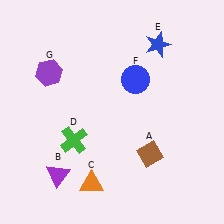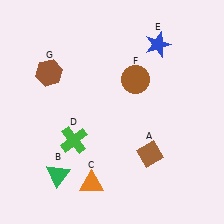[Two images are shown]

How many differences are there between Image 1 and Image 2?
There are 3 differences between the two images.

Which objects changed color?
B changed from purple to green. F changed from blue to brown. G changed from purple to brown.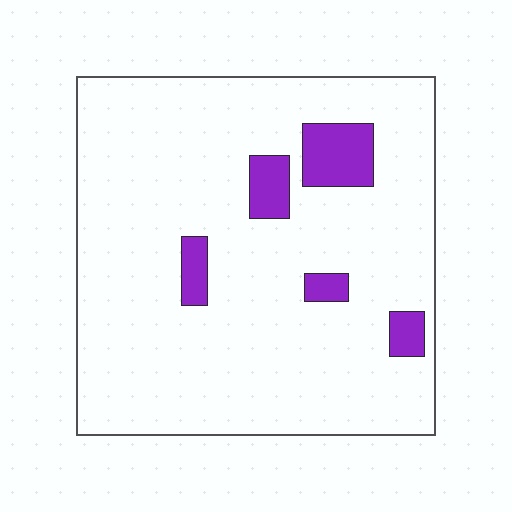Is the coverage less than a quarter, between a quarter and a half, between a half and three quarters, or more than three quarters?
Less than a quarter.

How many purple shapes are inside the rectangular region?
5.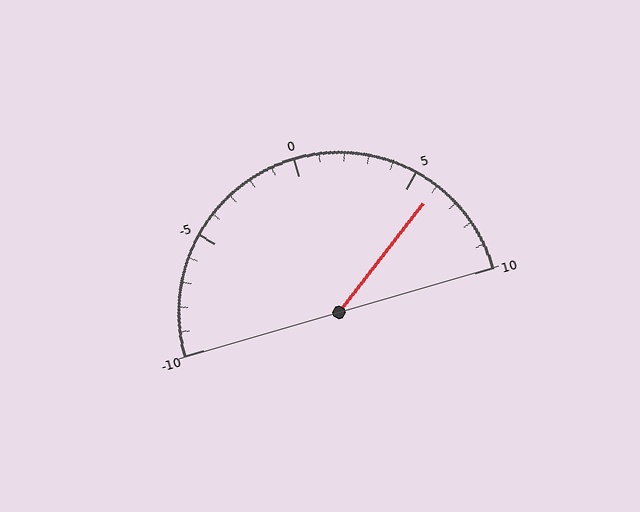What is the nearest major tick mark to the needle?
The nearest major tick mark is 5.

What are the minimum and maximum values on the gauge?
The gauge ranges from -10 to 10.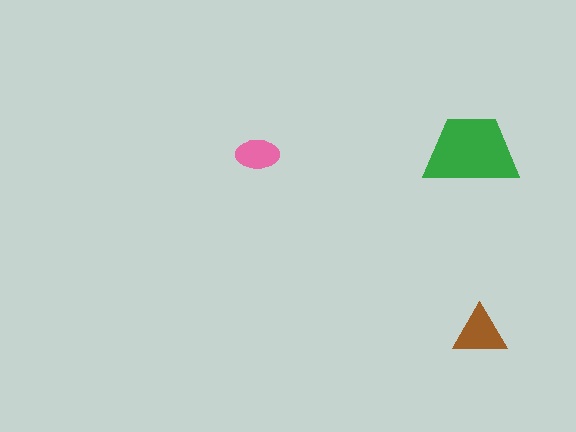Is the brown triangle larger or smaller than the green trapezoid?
Smaller.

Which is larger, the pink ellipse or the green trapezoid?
The green trapezoid.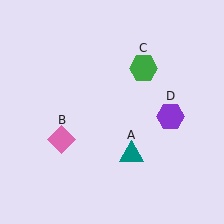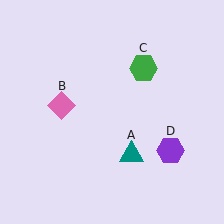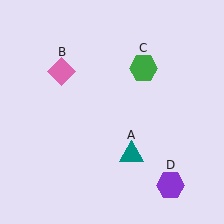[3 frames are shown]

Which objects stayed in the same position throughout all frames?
Teal triangle (object A) and green hexagon (object C) remained stationary.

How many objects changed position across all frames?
2 objects changed position: pink diamond (object B), purple hexagon (object D).